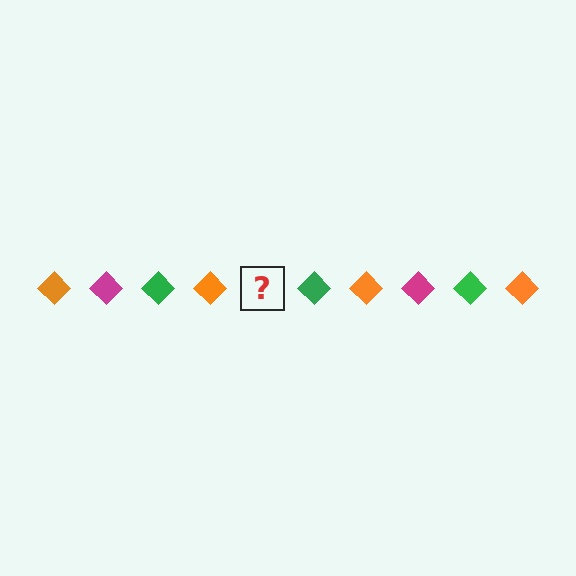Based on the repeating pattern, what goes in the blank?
The blank should be a magenta diamond.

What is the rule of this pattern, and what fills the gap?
The rule is that the pattern cycles through orange, magenta, green diamonds. The gap should be filled with a magenta diamond.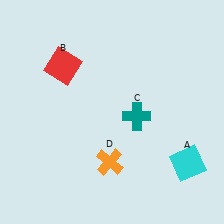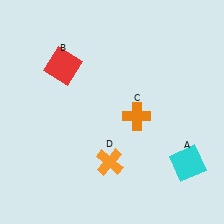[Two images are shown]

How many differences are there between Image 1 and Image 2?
There is 1 difference between the two images.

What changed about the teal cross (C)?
In Image 1, C is teal. In Image 2, it changed to orange.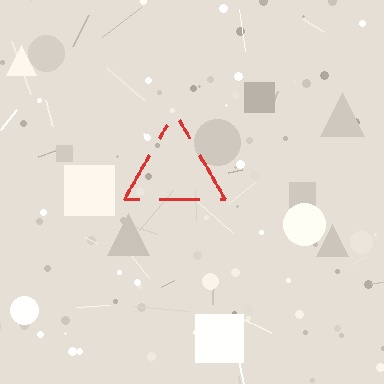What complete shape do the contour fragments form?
The contour fragments form a triangle.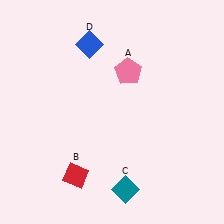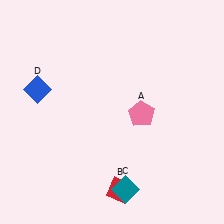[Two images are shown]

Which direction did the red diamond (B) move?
The red diamond (B) moved right.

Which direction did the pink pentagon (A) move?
The pink pentagon (A) moved down.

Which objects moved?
The objects that moved are: the pink pentagon (A), the red diamond (B), the blue diamond (D).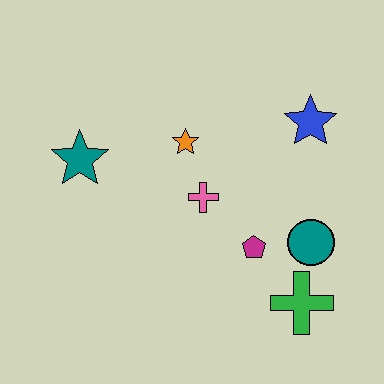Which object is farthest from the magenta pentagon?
The teal star is farthest from the magenta pentagon.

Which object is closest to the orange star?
The pink cross is closest to the orange star.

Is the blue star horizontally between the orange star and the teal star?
No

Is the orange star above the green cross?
Yes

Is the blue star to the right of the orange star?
Yes